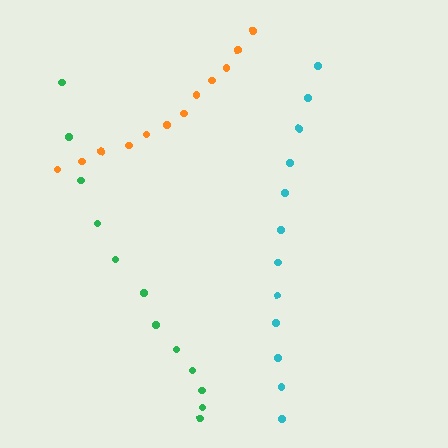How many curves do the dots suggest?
There are 3 distinct paths.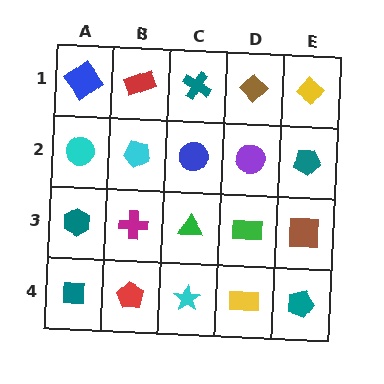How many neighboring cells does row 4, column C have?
3.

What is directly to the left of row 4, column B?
A teal square.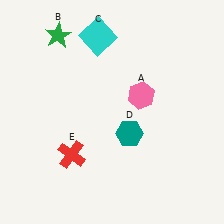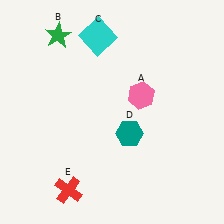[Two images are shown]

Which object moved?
The red cross (E) moved down.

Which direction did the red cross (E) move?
The red cross (E) moved down.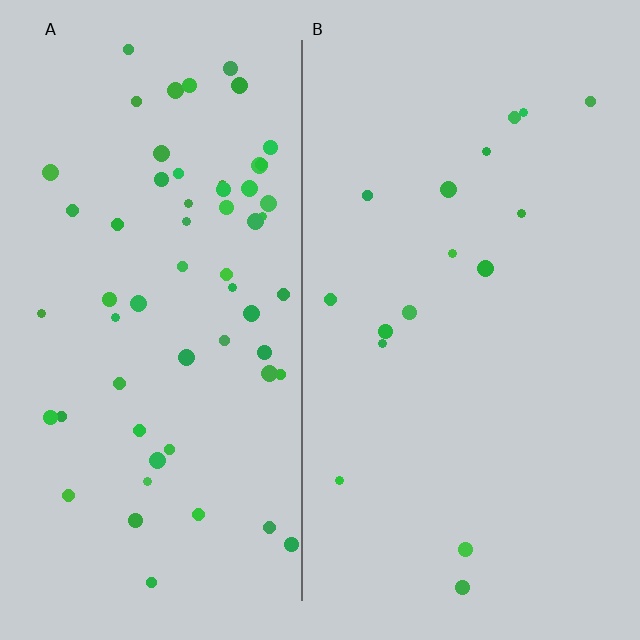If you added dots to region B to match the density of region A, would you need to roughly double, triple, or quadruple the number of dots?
Approximately quadruple.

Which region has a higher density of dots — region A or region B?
A (the left).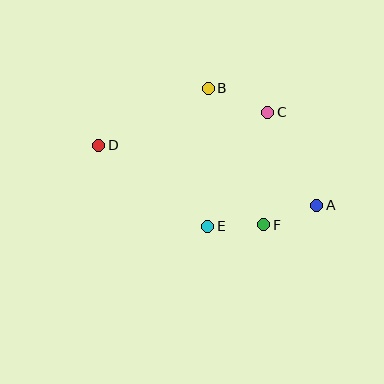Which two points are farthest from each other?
Points A and D are farthest from each other.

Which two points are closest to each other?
Points E and F are closest to each other.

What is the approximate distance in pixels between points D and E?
The distance between D and E is approximately 136 pixels.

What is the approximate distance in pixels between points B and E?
The distance between B and E is approximately 138 pixels.